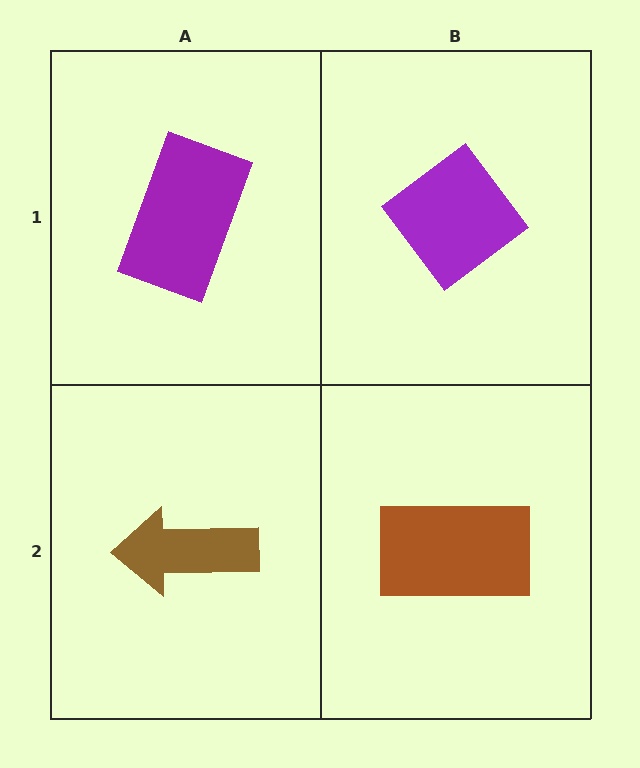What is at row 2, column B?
A brown rectangle.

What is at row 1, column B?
A purple diamond.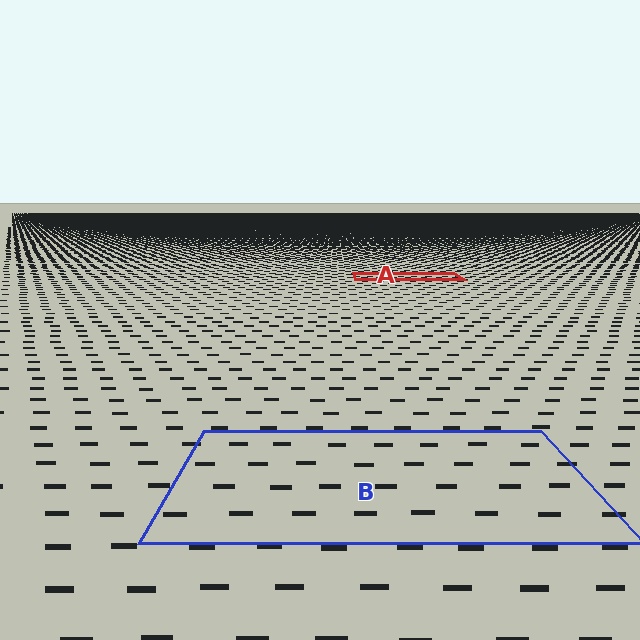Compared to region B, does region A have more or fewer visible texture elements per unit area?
Region A has more texture elements per unit area — they are packed more densely because it is farther away.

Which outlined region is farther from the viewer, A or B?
Region A is farther from the viewer — the texture elements inside it appear smaller and more densely packed.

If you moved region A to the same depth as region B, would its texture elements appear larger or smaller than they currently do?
They would appear larger. At a closer depth, the same texture elements are projected at a bigger on-screen size.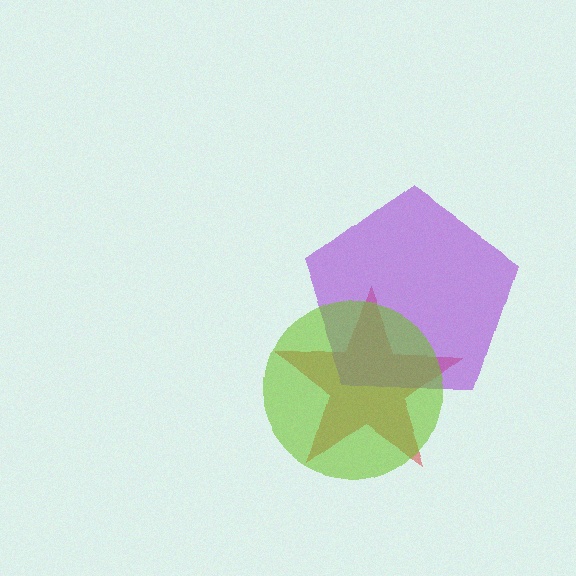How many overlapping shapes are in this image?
There are 3 overlapping shapes in the image.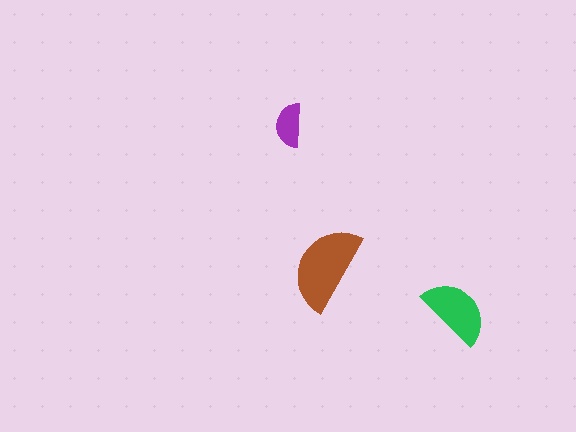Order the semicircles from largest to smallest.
the brown one, the green one, the purple one.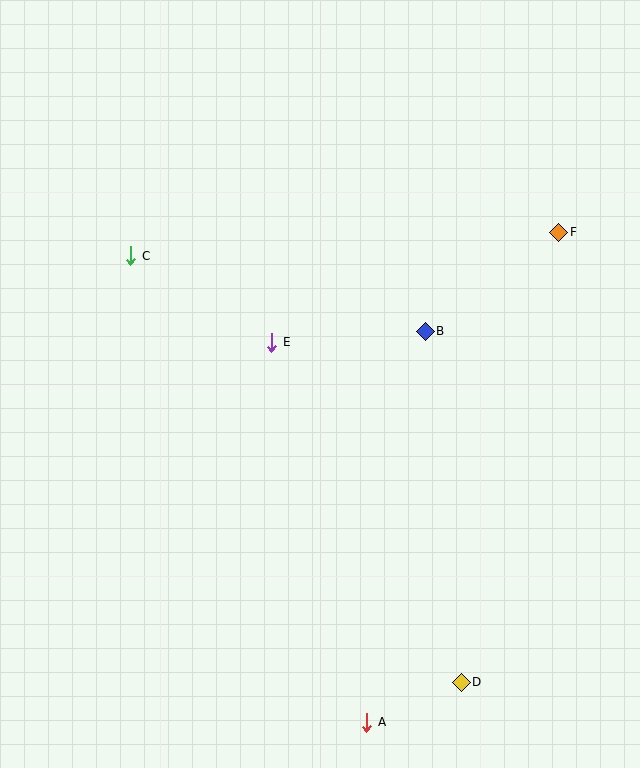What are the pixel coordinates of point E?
Point E is at (272, 342).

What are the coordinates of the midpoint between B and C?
The midpoint between B and C is at (278, 294).